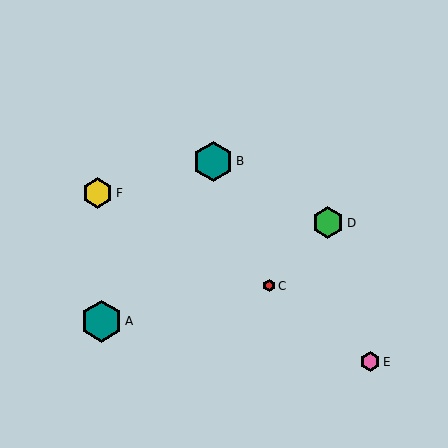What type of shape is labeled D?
Shape D is a green hexagon.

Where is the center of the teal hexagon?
The center of the teal hexagon is at (213, 161).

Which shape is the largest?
The teal hexagon (labeled A) is the largest.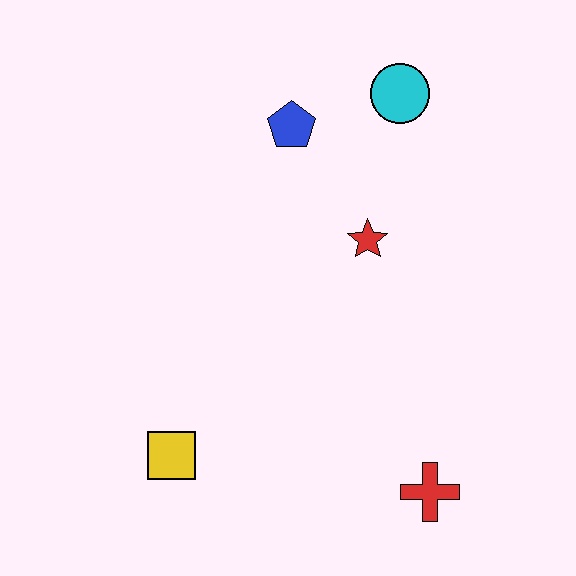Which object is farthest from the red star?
The yellow square is farthest from the red star.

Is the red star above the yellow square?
Yes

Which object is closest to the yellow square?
The red cross is closest to the yellow square.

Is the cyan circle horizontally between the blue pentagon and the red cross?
Yes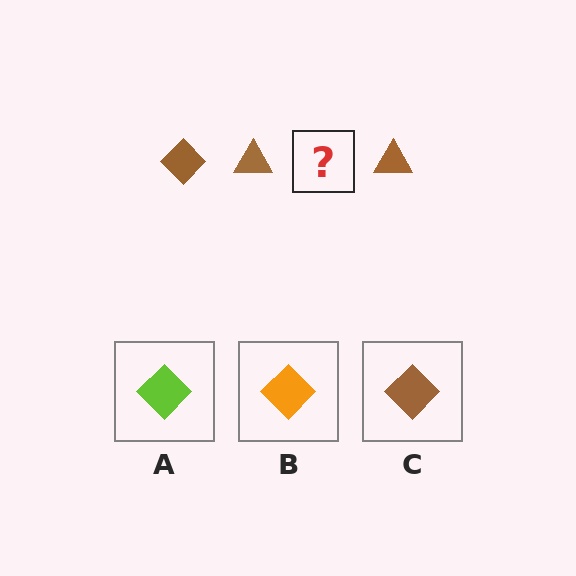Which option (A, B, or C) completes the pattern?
C.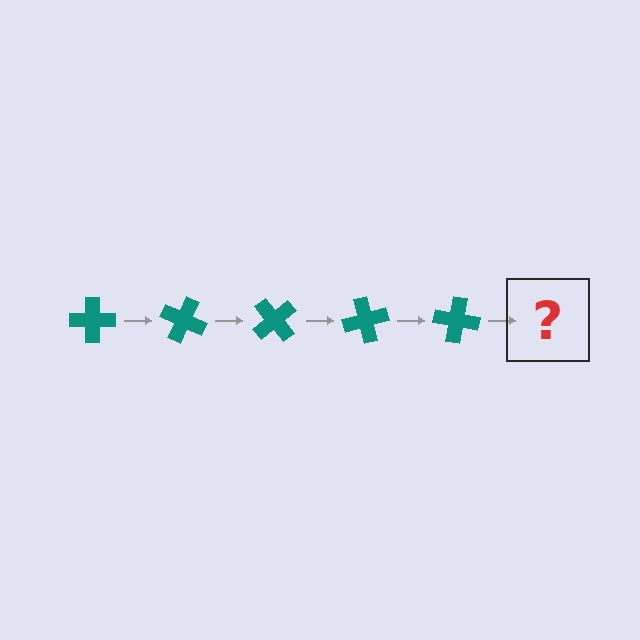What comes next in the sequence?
The next element should be a teal cross rotated 125 degrees.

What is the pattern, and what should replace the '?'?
The pattern is that the cross rotates 25 degrees each step. The '?' should be a teal cross rotated 125 degrees.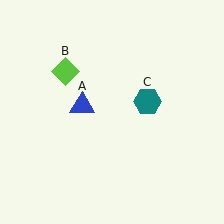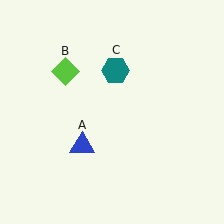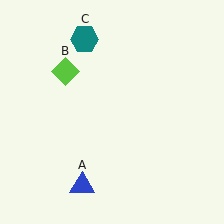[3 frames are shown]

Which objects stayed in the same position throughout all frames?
Lime diamond (object B) remained stationary.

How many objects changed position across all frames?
2 objects changed position: blue triangle (object A), teal hexagon (object C).